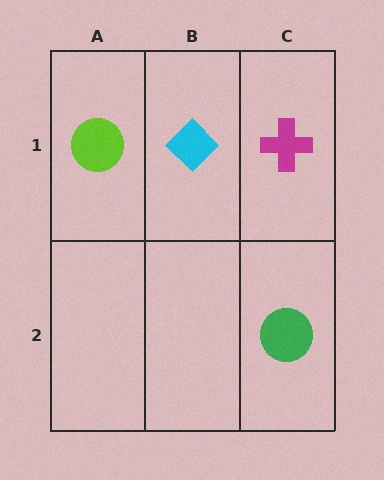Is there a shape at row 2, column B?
No, that cell is empty.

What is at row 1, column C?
A magenta cross.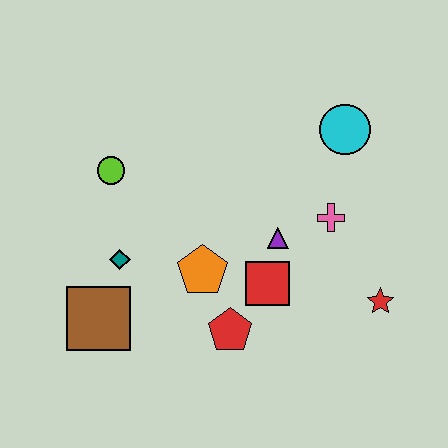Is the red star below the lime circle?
Yes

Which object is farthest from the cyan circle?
The brown square is farthest from the cyan circle.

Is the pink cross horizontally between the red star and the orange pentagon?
Yes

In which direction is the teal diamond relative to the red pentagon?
The teal diamond is to the left of the red pentagon.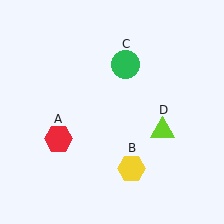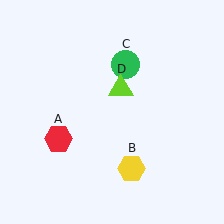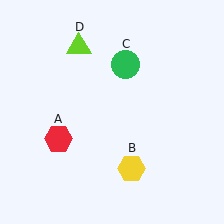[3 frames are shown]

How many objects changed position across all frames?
1 object changed position: lime triangle (object D).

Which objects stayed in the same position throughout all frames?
Red hexagon (object A) and yellow hexagon (object B) and green circle (object C) remained stationary.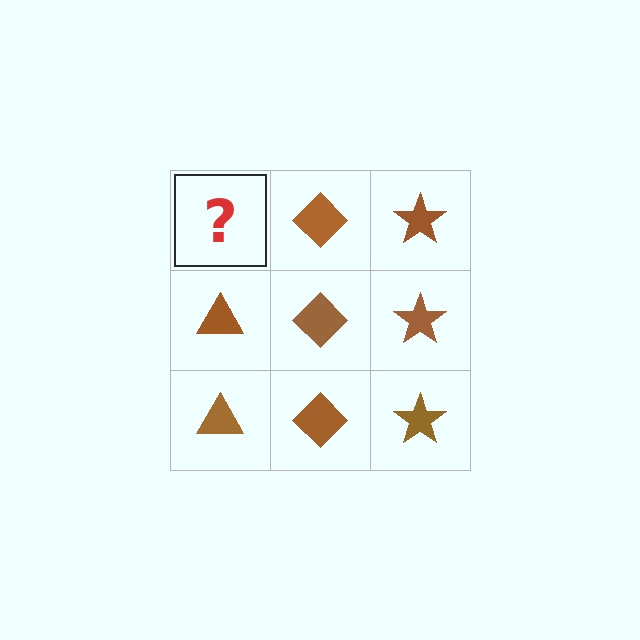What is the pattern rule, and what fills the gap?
The rule is that each column has a consistent shape. The gap should be filled with a brown triangle.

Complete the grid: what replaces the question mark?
The question mark should be replaced with a brown triangle.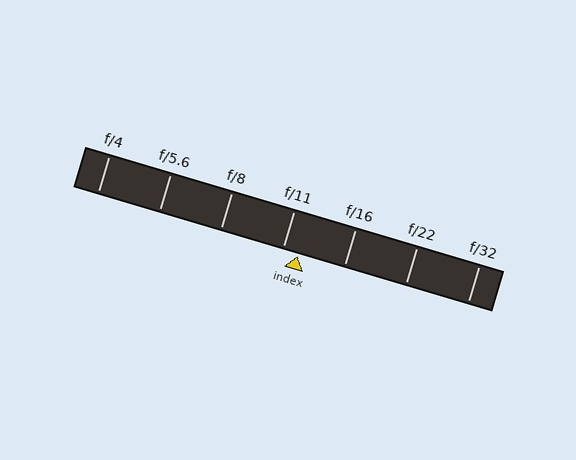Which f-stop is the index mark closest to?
The index mark is closest to f/11.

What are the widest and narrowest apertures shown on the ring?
The widest aperture shown is f/4 and the narrowest is f/32.